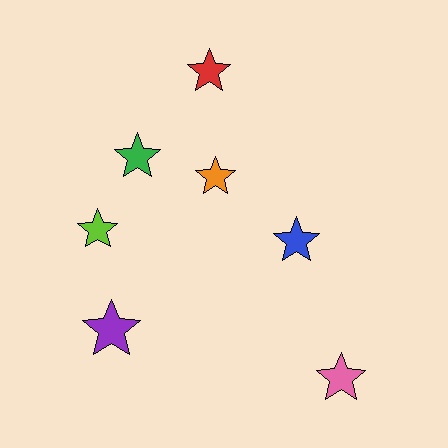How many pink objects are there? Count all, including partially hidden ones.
There is 1 pink object.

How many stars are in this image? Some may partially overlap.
There are 7 stars.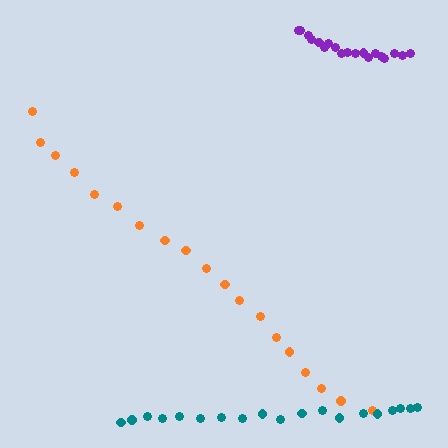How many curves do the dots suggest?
There are 3 distinct paths.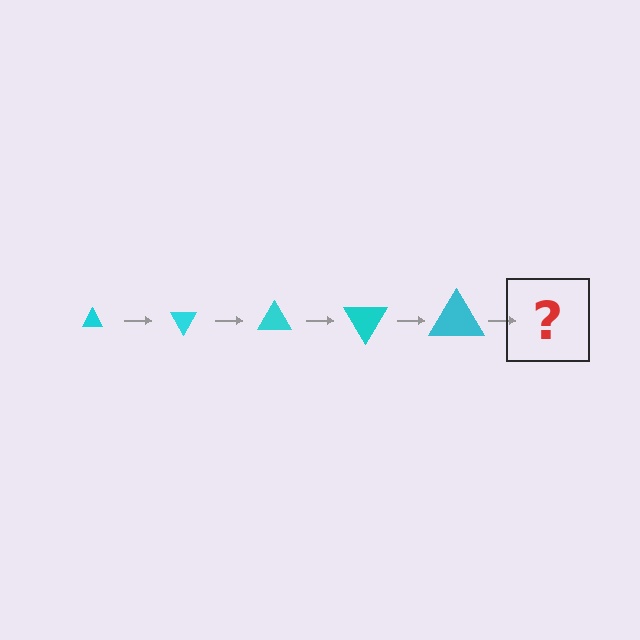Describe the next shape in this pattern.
It should be a triangle, larger than the previous one and rotated 300 degrees from the start.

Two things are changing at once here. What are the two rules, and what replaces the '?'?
The two rules are that the triangle grows larger each step and it rotates 60 degrees each step. The '?' should be a triangle, larger than the previous one and rotated 300 degrees from the start.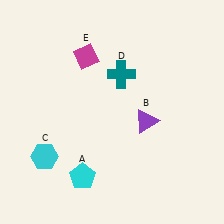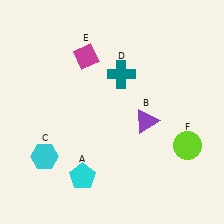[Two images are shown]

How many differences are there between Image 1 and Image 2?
There is 1 difference between the two images.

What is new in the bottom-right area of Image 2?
A lime circle (F) was added in the bottom-right area of Image 2.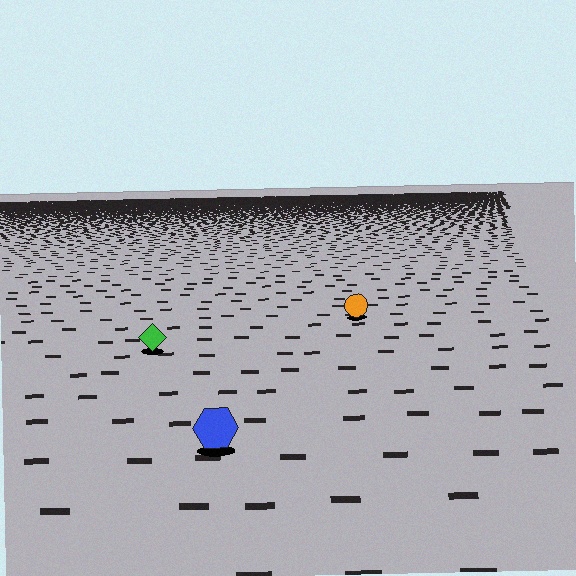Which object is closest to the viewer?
The blue hexagon is closest. The texture marks near it are larger and more spread out.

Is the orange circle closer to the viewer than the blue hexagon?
No. The blue hexagon is closer — you can tell from the texture gradient: the ground texture is coarser near it.